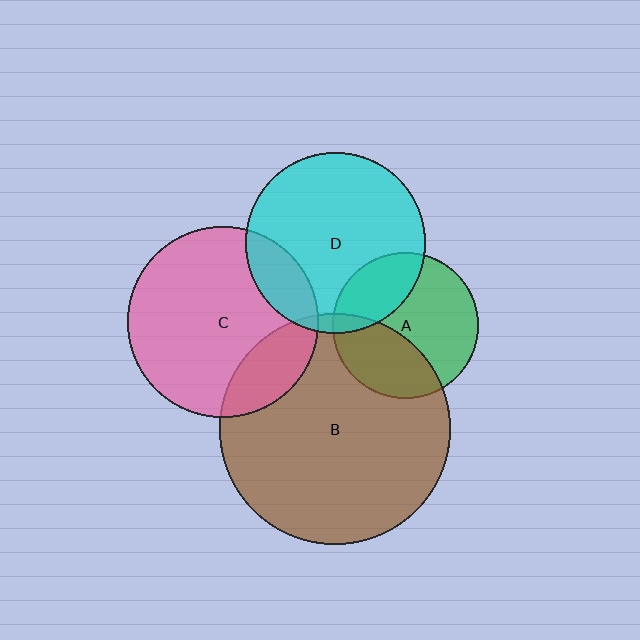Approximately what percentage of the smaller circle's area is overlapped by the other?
Approximately 20%.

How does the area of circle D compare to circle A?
Approximately 1.5 times.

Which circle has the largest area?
Circle B (brown).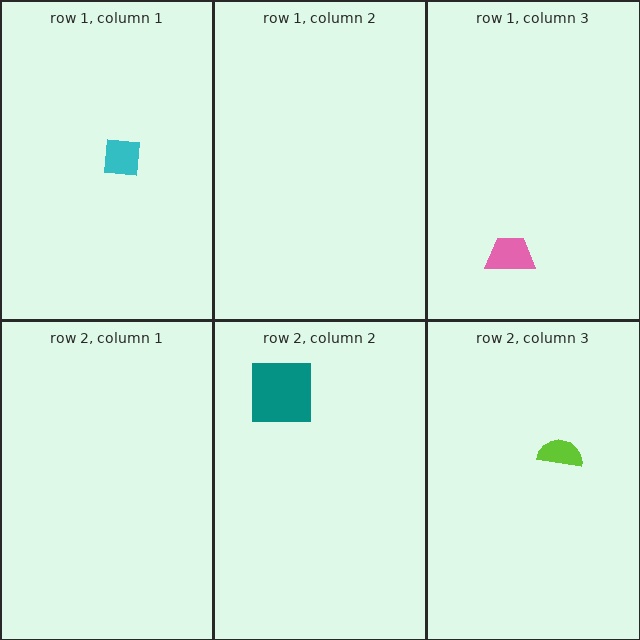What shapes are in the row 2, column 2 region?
The teal square.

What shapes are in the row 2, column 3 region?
The lime semicircle.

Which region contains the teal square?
The row 2, column 2 region.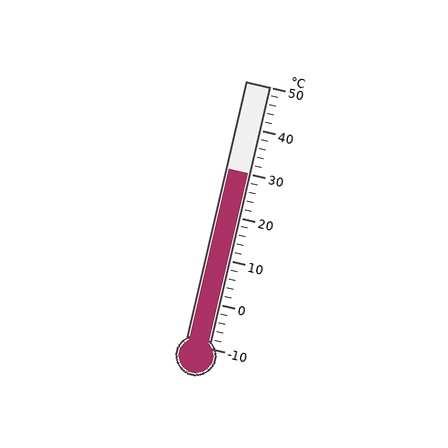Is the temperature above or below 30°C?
The temperature is at 30°C.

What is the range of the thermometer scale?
The thermometer scale ranges from -10°C to 50°C.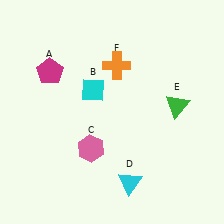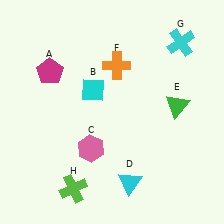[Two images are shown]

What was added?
A cyan cross (G), a lime cross (H) were added in Image 2.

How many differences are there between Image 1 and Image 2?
There are 2 differences between the two images.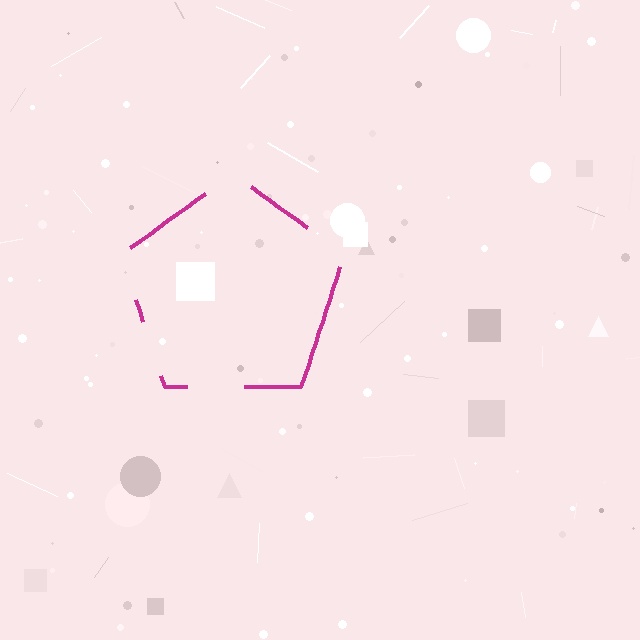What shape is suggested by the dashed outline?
The dashed outline suggests a pentagon.